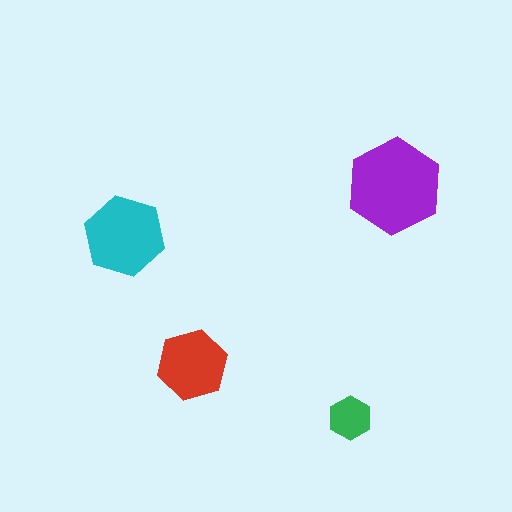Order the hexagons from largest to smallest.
the purple one, the cyan one, the red one, the green one.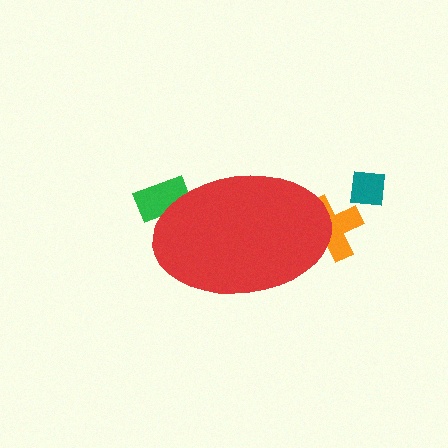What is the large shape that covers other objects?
A red ellipse.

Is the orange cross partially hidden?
Yes, the orange cross is partially hidden behind the red ellipse.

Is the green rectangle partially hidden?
Yes, the green rectangle is partially hidden behind the red ellipse.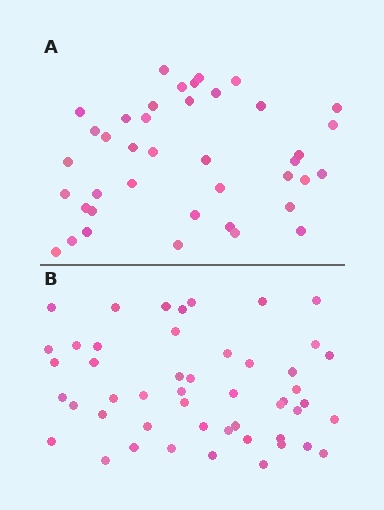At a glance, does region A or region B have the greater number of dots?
Region B (the bottom region) has more dots.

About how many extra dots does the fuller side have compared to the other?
Region B has roughly 8 or so more dots than region A.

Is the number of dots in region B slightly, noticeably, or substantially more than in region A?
Region B has only slightly more — the two regions are fairly close. The ratio is roughly 1.2 to 1.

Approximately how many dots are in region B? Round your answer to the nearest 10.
About 50 dots. (The exact count is 49, which rounds to 50.)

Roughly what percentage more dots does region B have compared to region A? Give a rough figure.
About 20% more.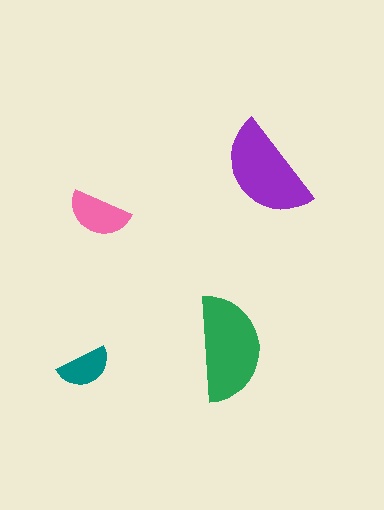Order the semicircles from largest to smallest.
the green one, the purple one, the pink one, the teal one.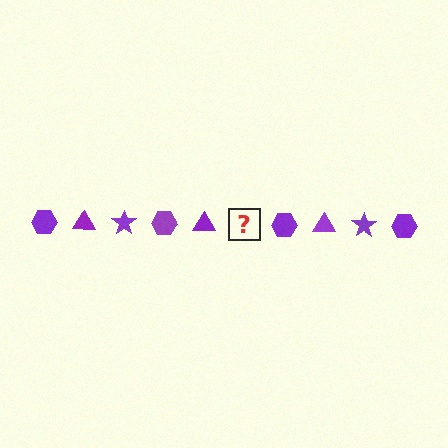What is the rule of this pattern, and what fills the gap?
The rule is that the pattern cycles through hexagon, triangle, star shapes in purple. The gap should be filled with a purple star.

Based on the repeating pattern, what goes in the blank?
The blank should be a purple star.